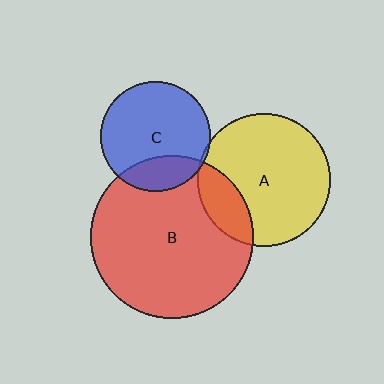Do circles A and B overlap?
Yes.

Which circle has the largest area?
Circle B (red).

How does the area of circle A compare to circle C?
Approximately 1.4 times.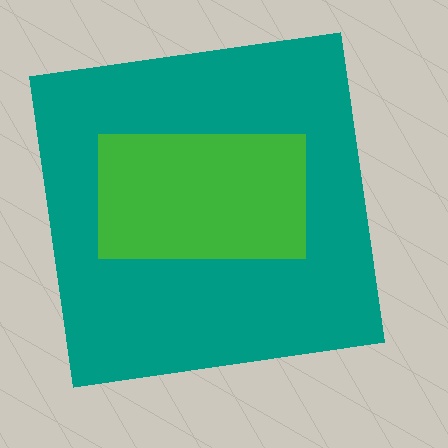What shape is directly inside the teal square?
The green rectangle.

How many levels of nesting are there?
2.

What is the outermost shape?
The teal square.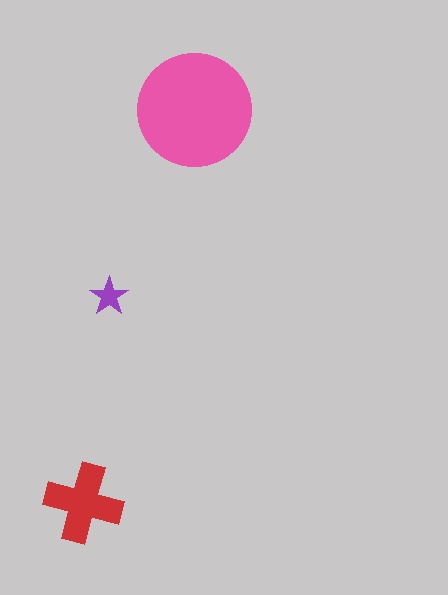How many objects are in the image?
There are 3 objects in the image.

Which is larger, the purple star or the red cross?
The red cross.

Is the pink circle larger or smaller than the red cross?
Larger.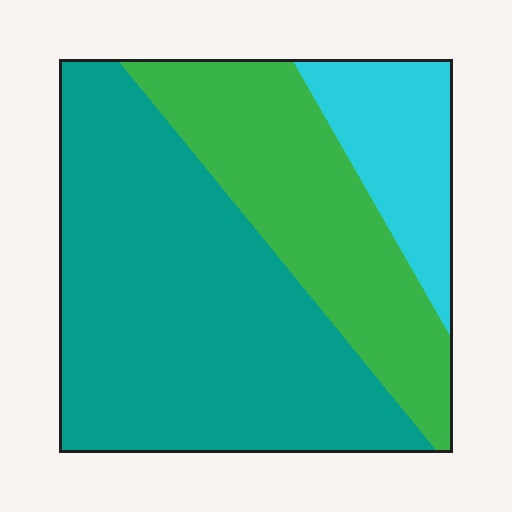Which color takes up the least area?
Cyan, at roughly 15%.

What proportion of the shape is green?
Green covers roughly 30% of the shape.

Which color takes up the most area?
Teal, at roughly 55%.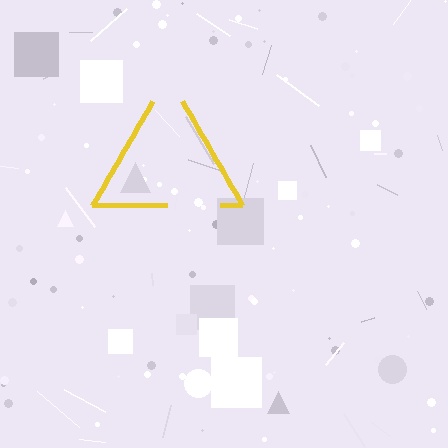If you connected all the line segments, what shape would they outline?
They would outline a triangle.